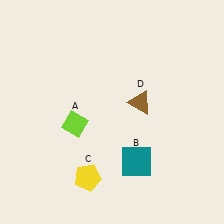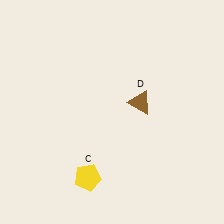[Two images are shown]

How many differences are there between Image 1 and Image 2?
There are 2 differences between the two images.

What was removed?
The teal square (B), the lime diamond (A) were removed in Image 2.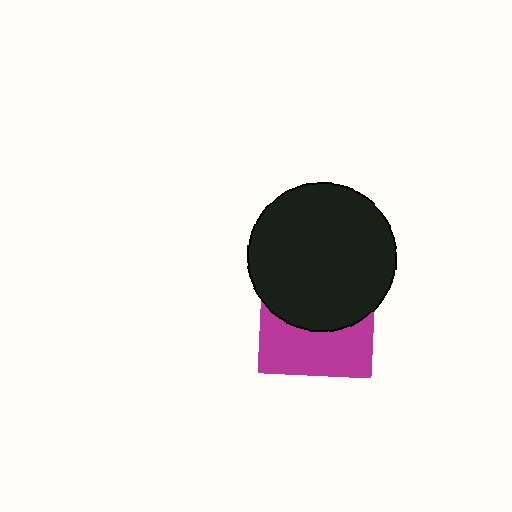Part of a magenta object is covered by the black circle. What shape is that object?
It is a square.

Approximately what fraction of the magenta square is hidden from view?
Roughly 55% of the magenta square is hidden behind the black circle.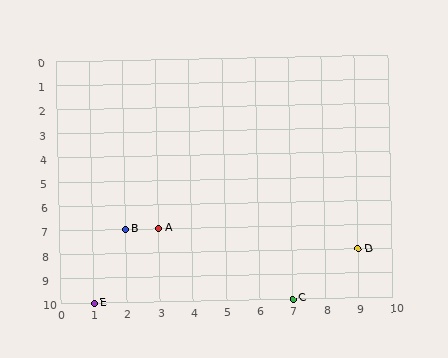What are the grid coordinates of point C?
Point C is at grid coordinates (7, 10).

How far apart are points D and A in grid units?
Points D and A are 6 columns and 1 row apart (about 6.1 grid units diagonally).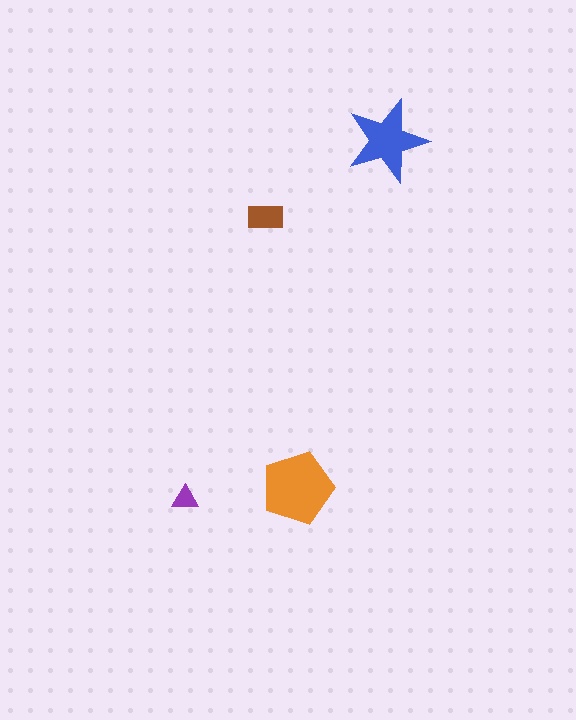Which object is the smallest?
The purple triangle.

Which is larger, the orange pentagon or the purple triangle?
The orange pentagon.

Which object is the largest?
The orange pentagon.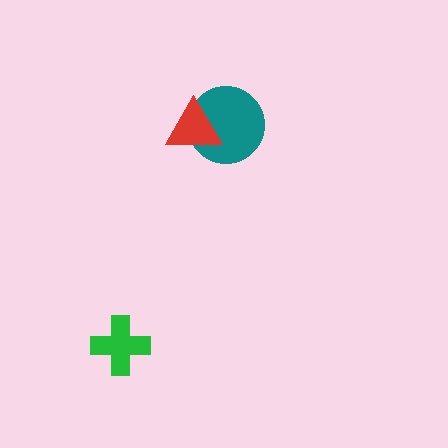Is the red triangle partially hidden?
No, no other shape covers it.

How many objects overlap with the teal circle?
1 object overlaps with the teal circle.